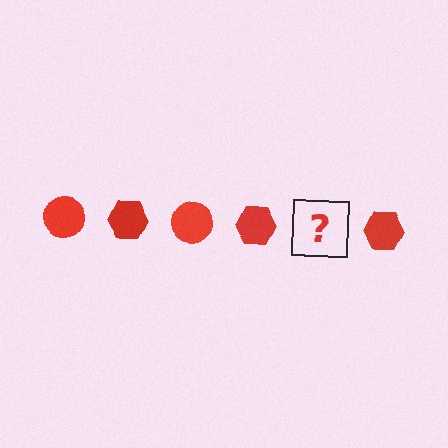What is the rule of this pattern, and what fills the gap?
The rule is that the pattern cycles through circle, hexagon shapes in red. The gap should be filled with a red circle.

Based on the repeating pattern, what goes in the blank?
The blank should be a red circle.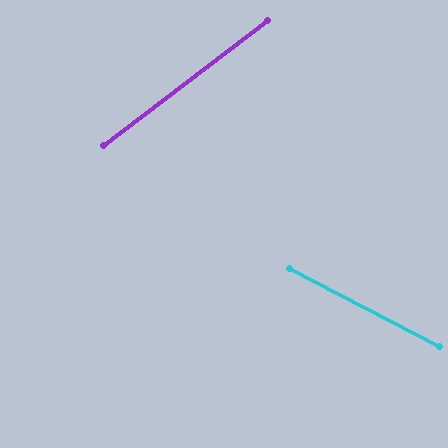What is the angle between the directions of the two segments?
Approximately 65 degrees.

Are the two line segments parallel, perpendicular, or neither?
Neither parallel nor perpendicular — they differ by about 65°.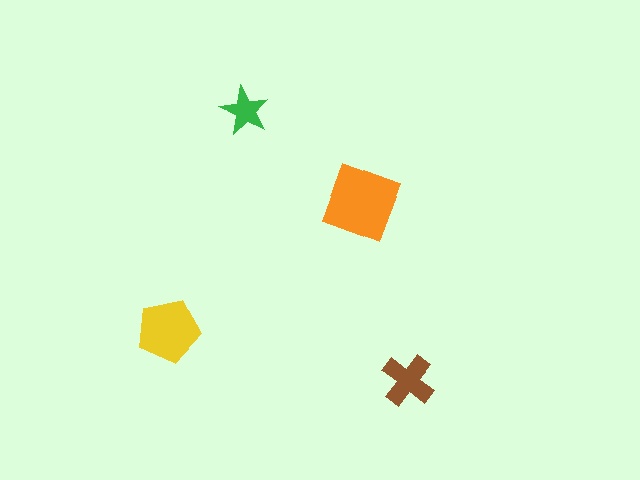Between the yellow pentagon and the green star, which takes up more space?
The yellow pentagon.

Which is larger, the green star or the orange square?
The orange square.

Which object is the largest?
The orange square.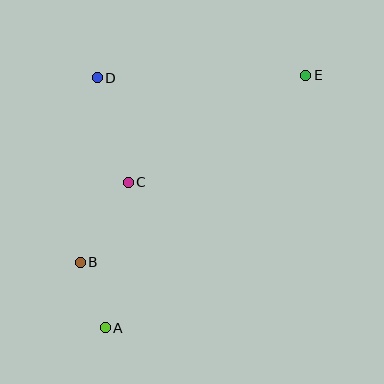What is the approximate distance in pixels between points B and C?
The distance between B and C is approximately 93 pixels.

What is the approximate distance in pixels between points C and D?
The distance between C and D is approximately 109 pixels.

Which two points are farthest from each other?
Points A and E are farthest from each other.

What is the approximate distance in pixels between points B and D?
The distance between B and D is approximately 185 pixels.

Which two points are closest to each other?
Points A and B are closest to each other.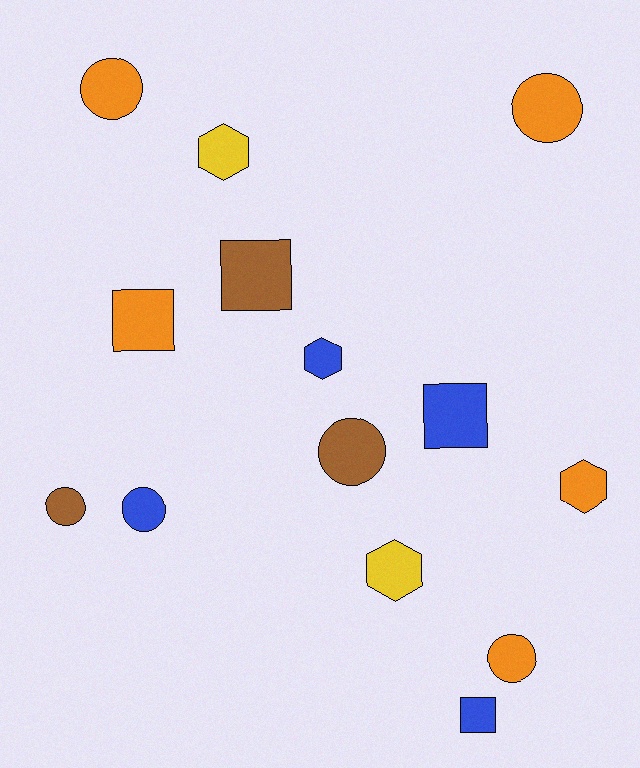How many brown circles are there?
There are 2 brown circles.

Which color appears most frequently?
Orange, with 5 objects.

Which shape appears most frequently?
Circle, with 6 objects.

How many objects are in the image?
There are 14 objects.